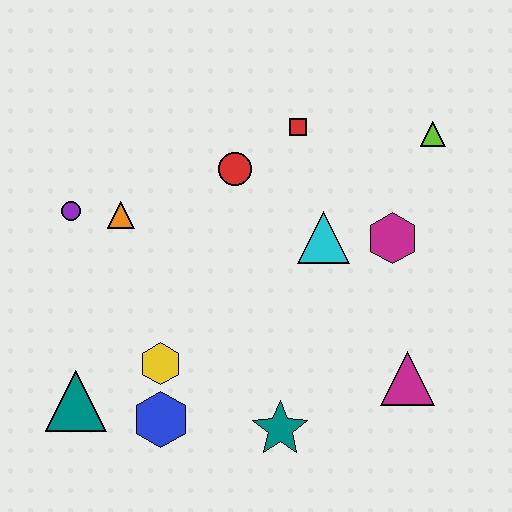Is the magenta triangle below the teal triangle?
No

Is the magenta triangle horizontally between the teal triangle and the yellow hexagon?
No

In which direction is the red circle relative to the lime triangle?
The red circle is to the left of the lime triangle.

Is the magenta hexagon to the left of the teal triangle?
No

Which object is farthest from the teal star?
The lime triangle is farthest from the teal star.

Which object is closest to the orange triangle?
The purple circle is closest to the orange triangle.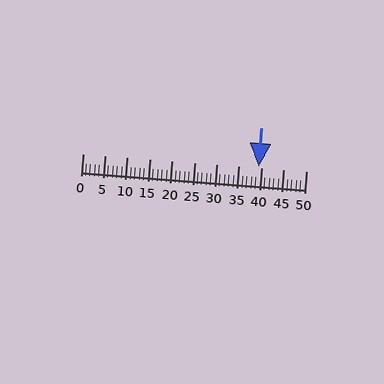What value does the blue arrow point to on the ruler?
The blue arrow points to approximately 39.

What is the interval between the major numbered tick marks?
The major tick marks are spaced 5 units apart.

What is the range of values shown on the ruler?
The ruler shows values from 0 to 50.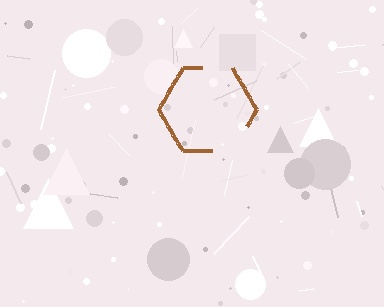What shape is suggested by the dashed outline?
The dashed outline suggests a hexagon.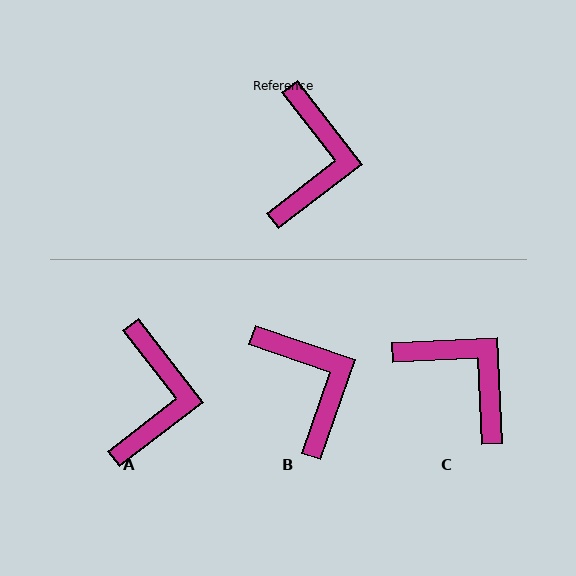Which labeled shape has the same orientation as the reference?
A.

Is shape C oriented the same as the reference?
No, it is off by about 55 degrees.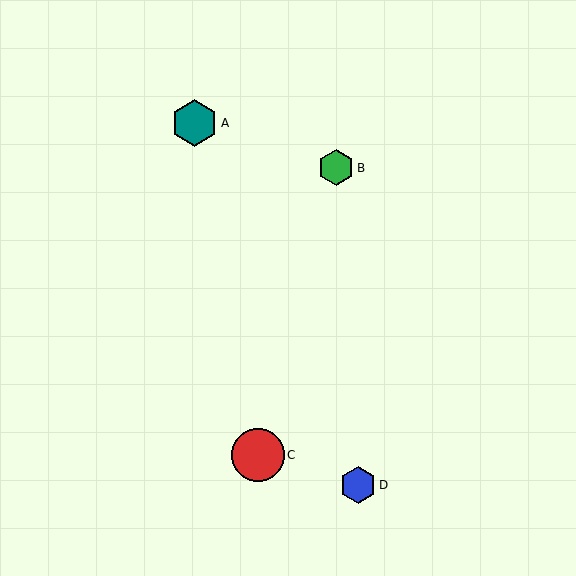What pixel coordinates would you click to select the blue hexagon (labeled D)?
Click at (358, 485) to select the blue hexagon D.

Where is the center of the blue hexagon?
The center of the blue hexagon is at (358, 485).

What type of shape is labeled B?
Shape B is a green hexagon.